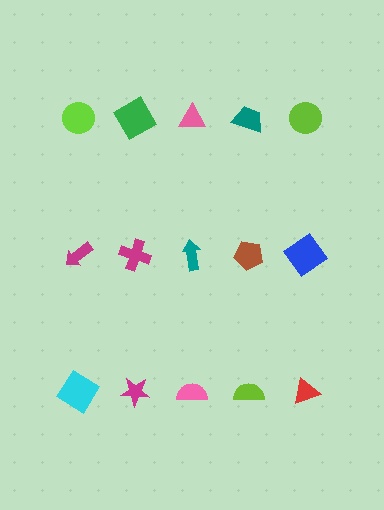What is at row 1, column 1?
A lime circle.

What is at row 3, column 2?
A magenta star.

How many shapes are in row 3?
5 shapes.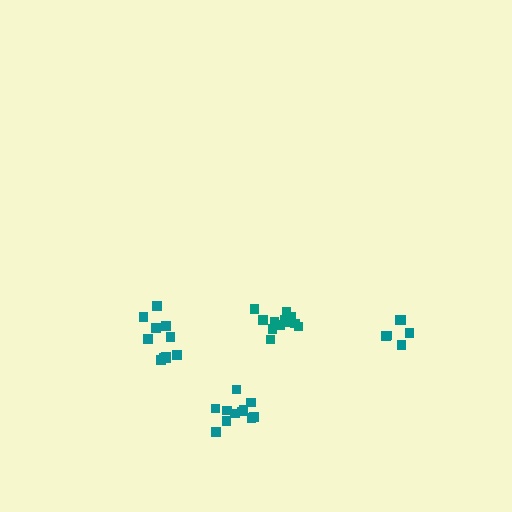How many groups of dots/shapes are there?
There are 4 groups.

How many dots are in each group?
Group 1: 6 dots, Group 2: 11 dots, Group 3: 12 dots, Group 4: 11 dots (40 total).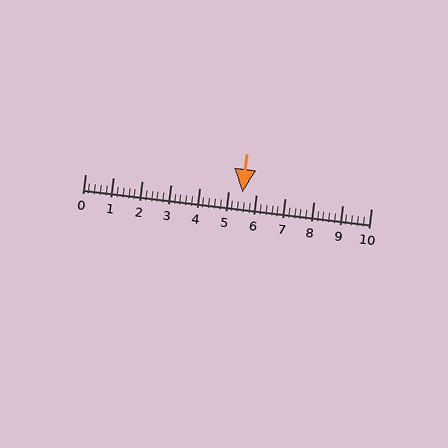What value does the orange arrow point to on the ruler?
The orange arrow points to approximately 5.5.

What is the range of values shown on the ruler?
The ruler shows values from 0 to 10.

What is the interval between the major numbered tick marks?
The major tick marks are spaced 1 units apart.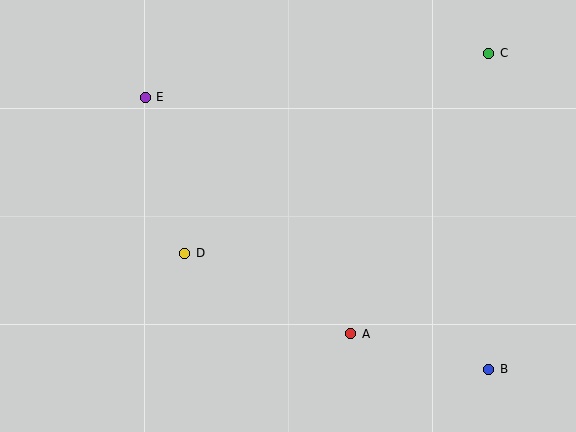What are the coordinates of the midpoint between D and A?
The midpoint between D and A is at (268, 294).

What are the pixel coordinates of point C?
Point C is at (489, 53).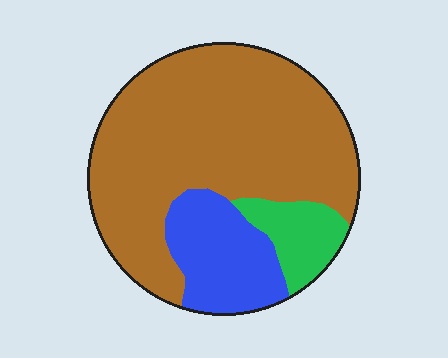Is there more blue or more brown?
Brown.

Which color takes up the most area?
Brown, at roughly 70%.